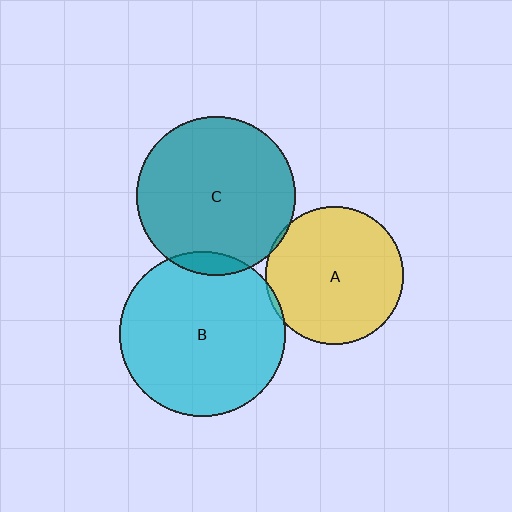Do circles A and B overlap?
Yes.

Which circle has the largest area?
Circle B (cyan).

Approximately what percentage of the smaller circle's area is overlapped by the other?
Approximately 5%.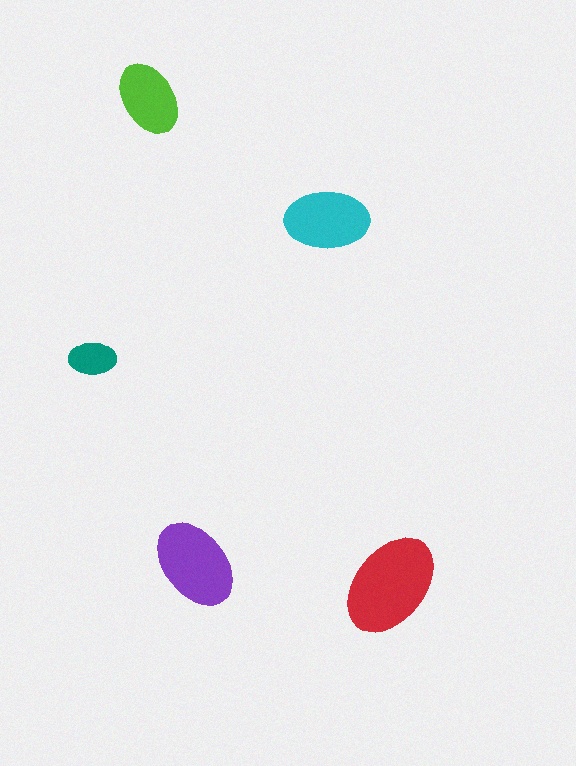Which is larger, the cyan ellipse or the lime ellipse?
The cyan one.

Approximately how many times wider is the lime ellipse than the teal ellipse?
About 1.5 times wider.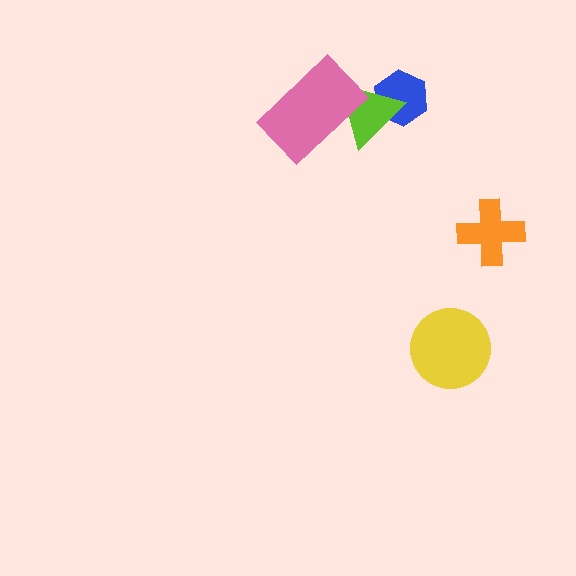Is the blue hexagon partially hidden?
Yes, it is partially covered by another shape.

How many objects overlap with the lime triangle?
2 objects overlap with the lime triangle.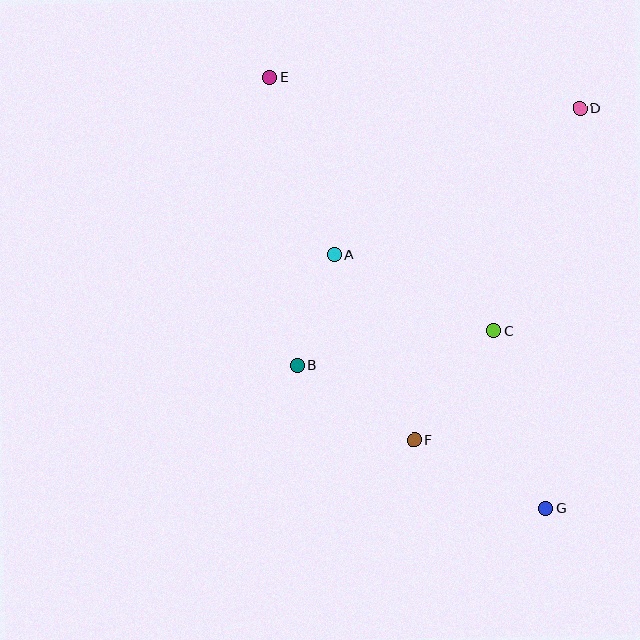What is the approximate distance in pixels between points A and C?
The distance between A and C is approximately 177 pixels.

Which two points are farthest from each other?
Points E and G are farthest from each other.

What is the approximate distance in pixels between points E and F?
The distance between E and F is approximately 391 pixels.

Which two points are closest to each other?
Points A and B are closest to each other.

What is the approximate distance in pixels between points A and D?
The distance between A and D is approximately 286 pixels.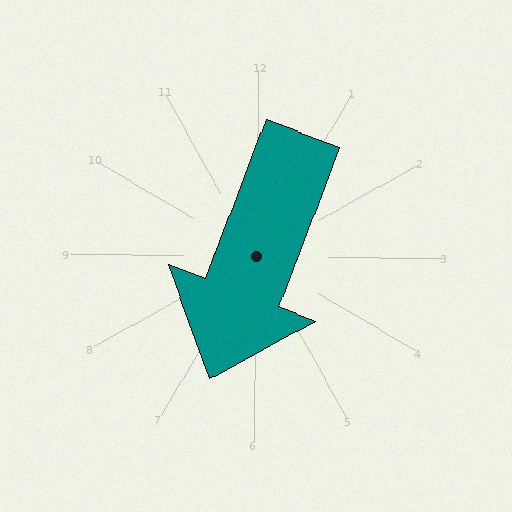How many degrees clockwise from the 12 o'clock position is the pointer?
Approximately 200 degrees.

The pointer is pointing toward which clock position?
Roughly 7 o'clock.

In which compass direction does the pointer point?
South.